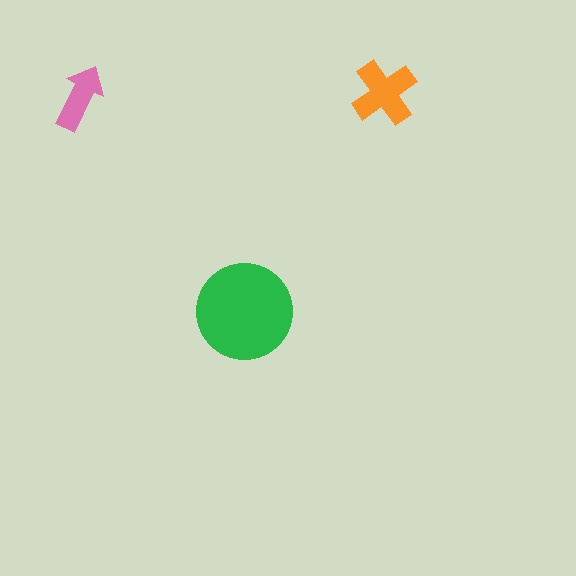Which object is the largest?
The green circle.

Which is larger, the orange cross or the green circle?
The green circle.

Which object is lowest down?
The green circle is bottommost.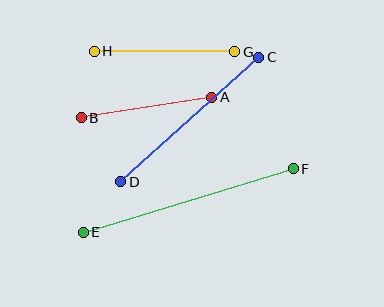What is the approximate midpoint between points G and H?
The midpoint is at approximately (164, 51) pixels.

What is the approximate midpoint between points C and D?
The midpoint is at approximately (190, 120) pixels.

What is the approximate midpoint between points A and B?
The midpoint is at approximately (147, 107) pixels.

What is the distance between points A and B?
The distance is approximately 132 pixels.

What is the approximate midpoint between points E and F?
The midpoint is at approximately (188, 200) pixels.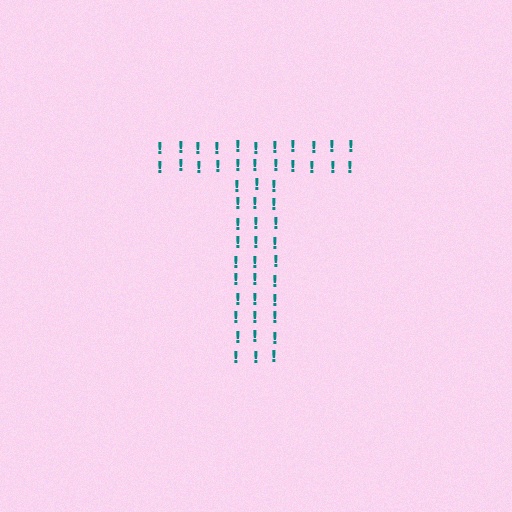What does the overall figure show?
The overall figure shows the letter T.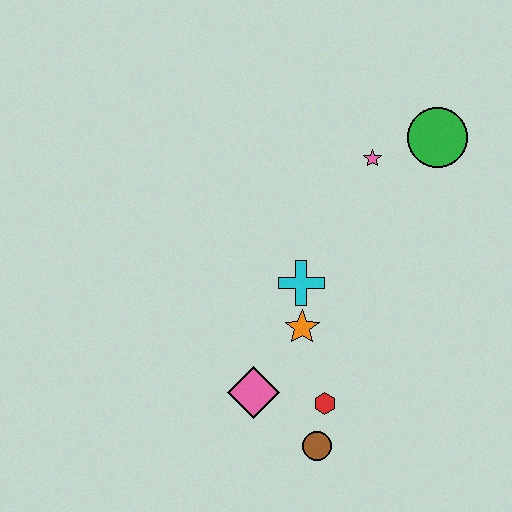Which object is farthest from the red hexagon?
The green circle is farthest from the red hexagon.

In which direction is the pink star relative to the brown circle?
The pink star is above the brown circle.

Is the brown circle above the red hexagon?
No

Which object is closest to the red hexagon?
The brown circle is closest to the red hexagon.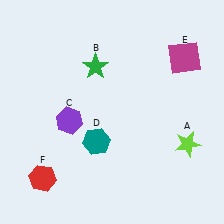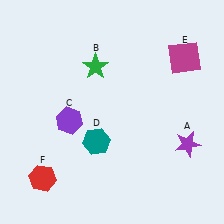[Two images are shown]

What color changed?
The star (A) changed from lime in Image 1 to purple in Image 2.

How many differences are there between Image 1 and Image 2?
There is 1 difference between the two images.